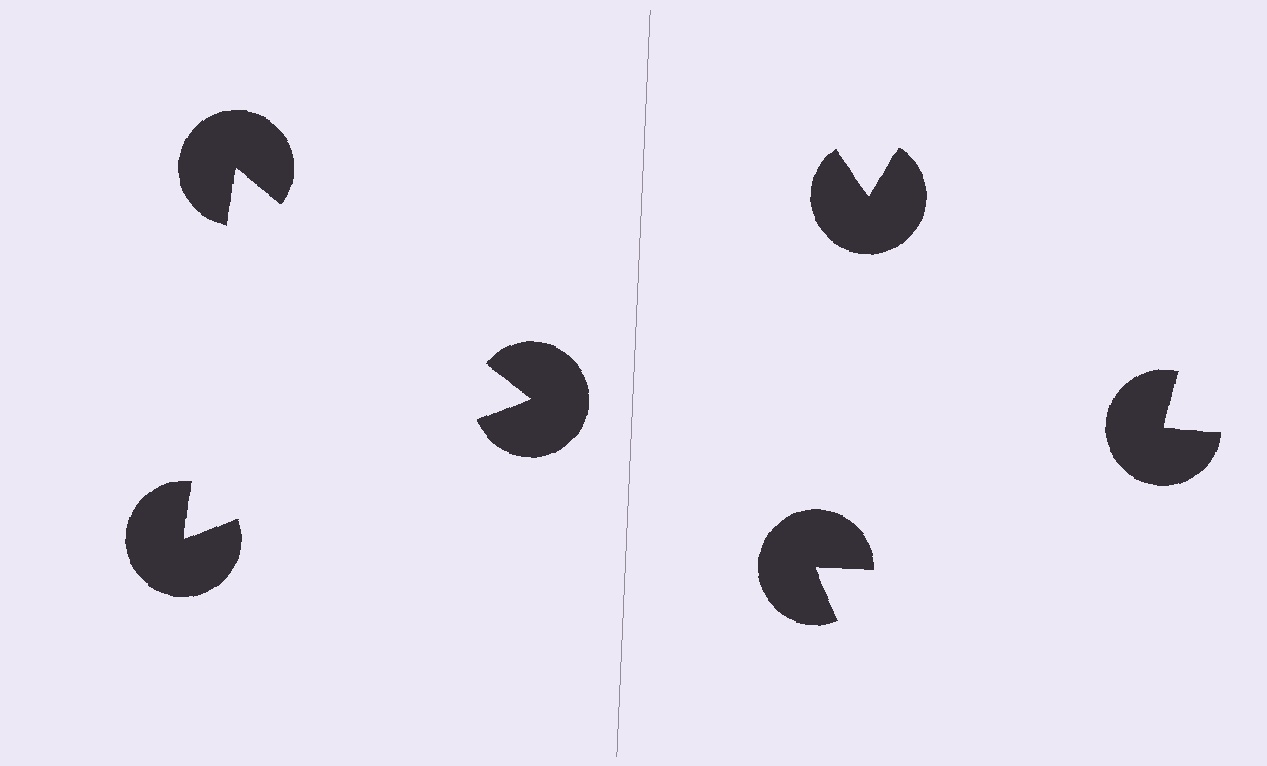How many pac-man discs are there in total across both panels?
6 — 3 on each side.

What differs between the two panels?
The pac-man discs are positioned identically on both sides; only the wedge orientations differ. On the left they align to a triangle; on the right they are misaligned.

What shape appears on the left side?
An illusory triangle.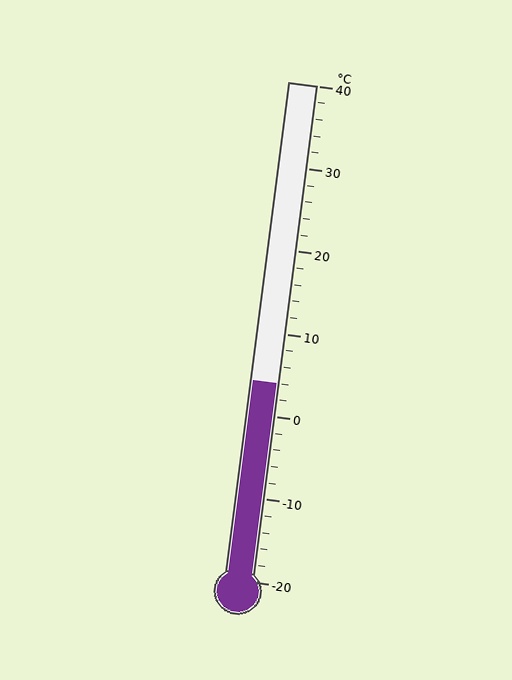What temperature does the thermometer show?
The thermometer shows approximately 4°C.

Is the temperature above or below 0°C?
The temperature is above 0°C.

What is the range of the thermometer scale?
The thermometer scale ranges from -20°C to 40°C.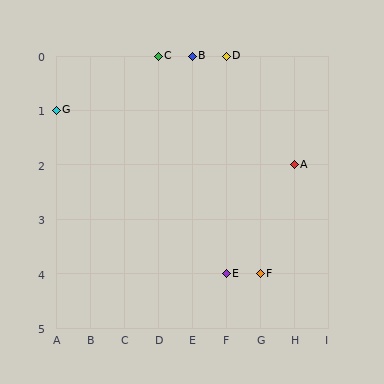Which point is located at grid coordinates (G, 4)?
Point F is at (G, 4).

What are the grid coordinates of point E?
Point E is at grid coordinates (F, 4).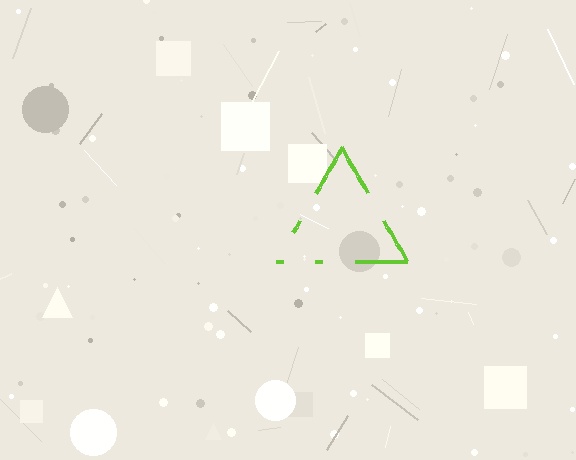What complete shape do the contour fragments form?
The contour fragments form a triangle.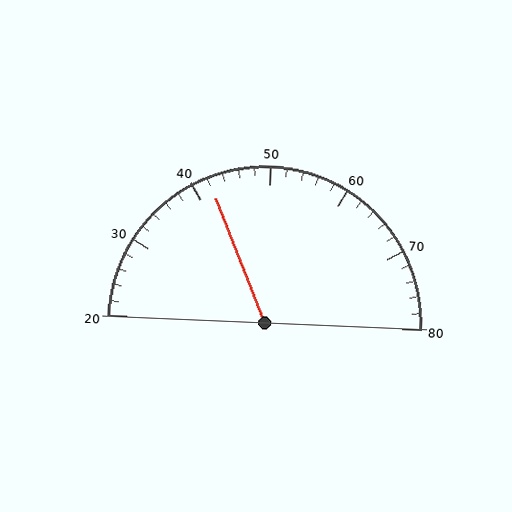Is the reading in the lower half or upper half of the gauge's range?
The reading is in the lower half of the range (20 to 80).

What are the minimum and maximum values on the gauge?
The gauge ranges from 20 to 80.